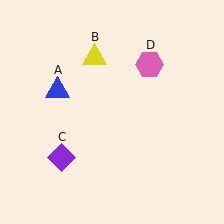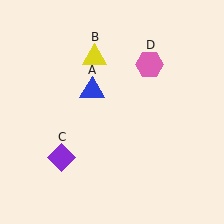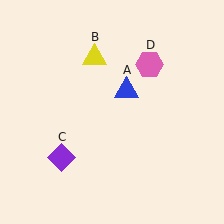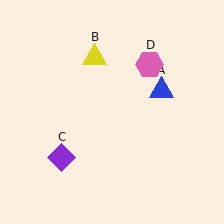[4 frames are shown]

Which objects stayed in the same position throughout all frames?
Yellow triangle (object B) and purple diamond (object C) and pink hexagon (object D) remained stationary.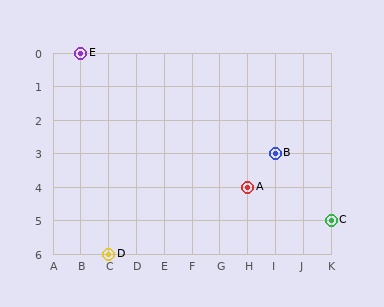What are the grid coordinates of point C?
Point C is at grid coordinates (K, 5).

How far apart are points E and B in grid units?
Points E and B are 7 columns and 3 rows apart (about 7.6 grid units diagonally).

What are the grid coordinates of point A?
Point A is at grid coordinates (H, 4).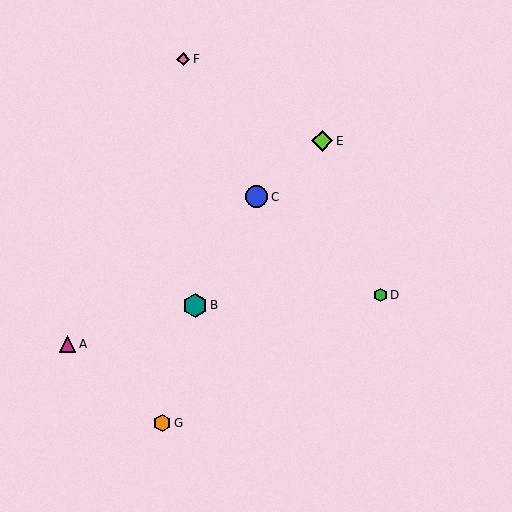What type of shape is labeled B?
Shape B is a teal hexagon.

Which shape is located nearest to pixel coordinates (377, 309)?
The green hexagon (labeled D) at (381, 295) is nearest to that location.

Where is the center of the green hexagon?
The center of the green hexagon is at (381, 295).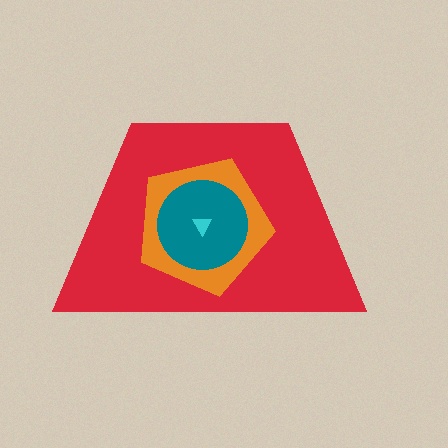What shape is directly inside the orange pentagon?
The teal circle.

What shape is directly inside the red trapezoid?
The orange pentagon.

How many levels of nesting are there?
4.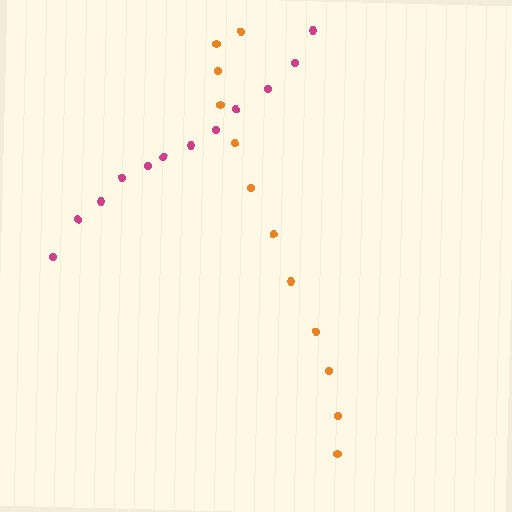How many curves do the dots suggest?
There are 2 distinct paths.